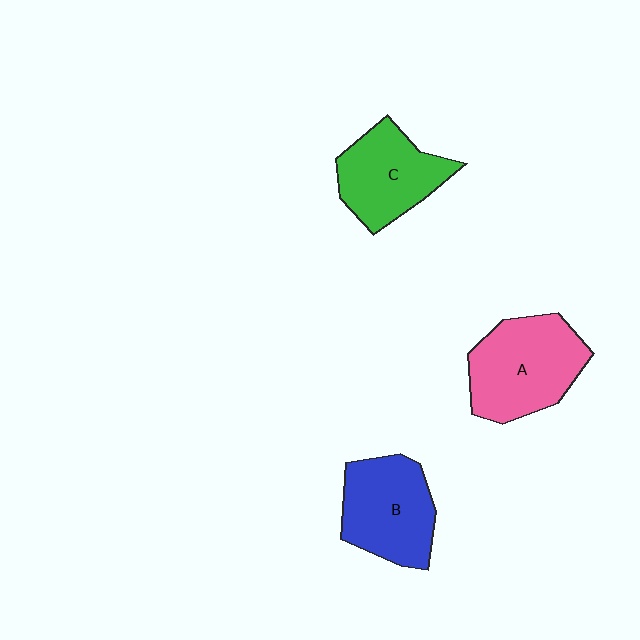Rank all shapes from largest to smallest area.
From largest to smallest: A (pink), B (blue), C (green).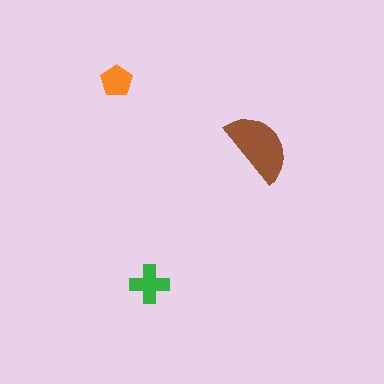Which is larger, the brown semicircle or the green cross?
The brown semicircle.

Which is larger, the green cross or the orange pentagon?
The green cross.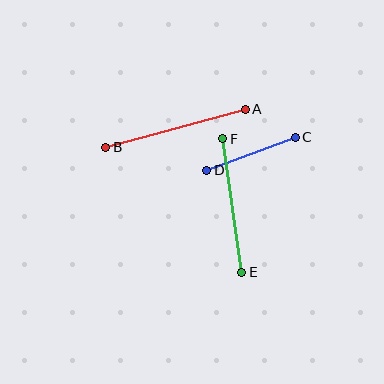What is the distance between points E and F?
The distance is approximately 135 pixels.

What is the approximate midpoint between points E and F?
The midpoint is at approximately (232, 205) pixels.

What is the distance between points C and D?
The distance is approximately 95 pixels.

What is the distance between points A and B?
The distance is approximately 144 pixels.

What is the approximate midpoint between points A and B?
The midpoint is at approximately (176, 128) pixels.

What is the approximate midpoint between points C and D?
The midpoint is at approximately (251, 154) pixels.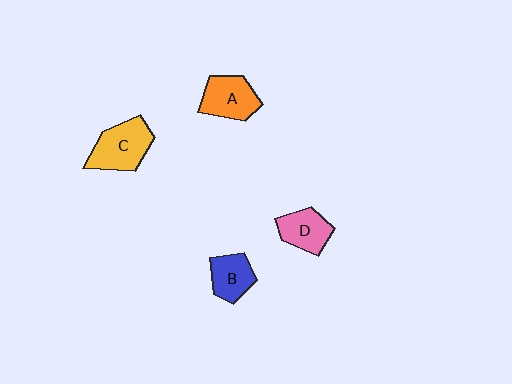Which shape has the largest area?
Shape C (yellow).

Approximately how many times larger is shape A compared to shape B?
Approximately 1.2 times.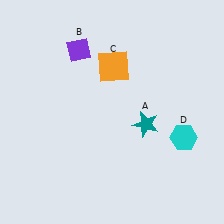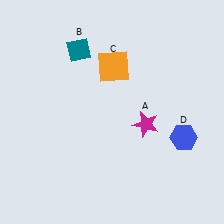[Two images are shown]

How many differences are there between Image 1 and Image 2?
There are 3 differences between the two images.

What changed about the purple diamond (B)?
In Image 1, B is purple. In Image 2, it changed to teal.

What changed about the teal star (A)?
In Image 1, A is teal. In Image 2, it changed to magenta.